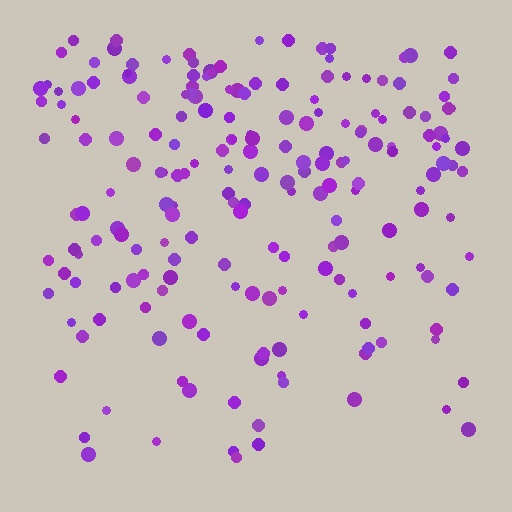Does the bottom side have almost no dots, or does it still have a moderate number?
Still a moderate number, just noticeably fewer than the top.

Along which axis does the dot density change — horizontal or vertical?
Vertical.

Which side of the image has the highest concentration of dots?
The top.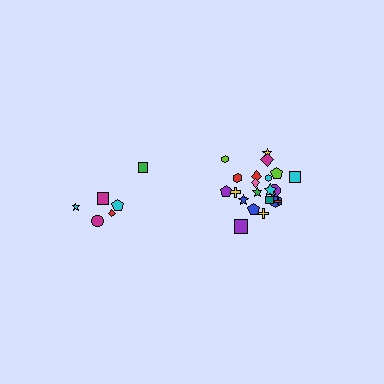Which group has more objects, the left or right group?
The right group.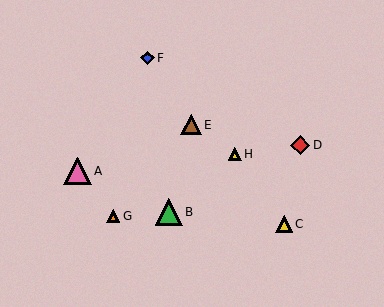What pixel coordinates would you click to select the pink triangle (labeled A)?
Click at (77, 171) to select the pink triangle A.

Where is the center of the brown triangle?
The center of the brown triangle is at (191, 125).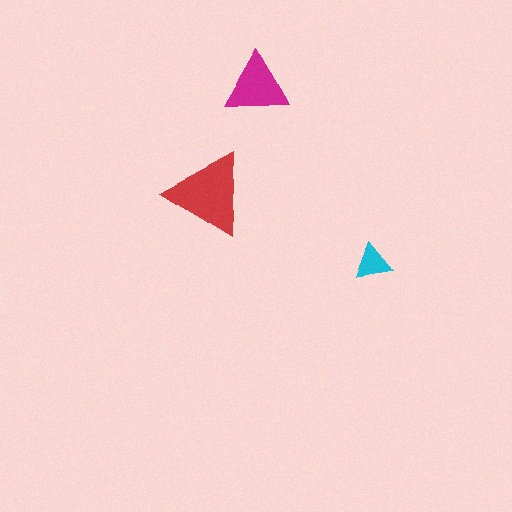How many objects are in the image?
There are 3 objects in the image.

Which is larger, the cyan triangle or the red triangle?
The red one.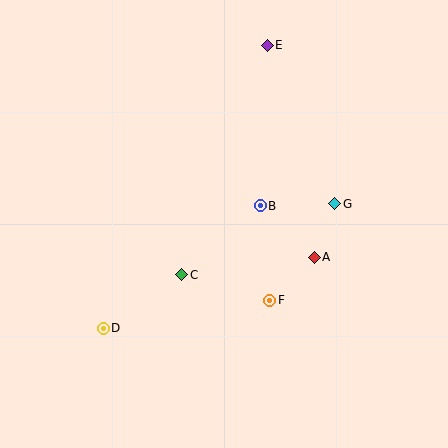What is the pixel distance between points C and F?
The distance between C and F is 91 pixels.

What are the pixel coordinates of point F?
Point F is at (270, 300).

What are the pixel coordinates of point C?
Point C is at (182, 275).